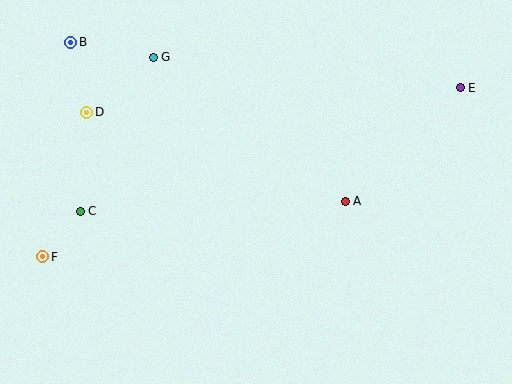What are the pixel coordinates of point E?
Point E is at (460, 88).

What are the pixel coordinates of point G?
Point G is at (153, 57).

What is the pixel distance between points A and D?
The distance between A and D is 273 pixels.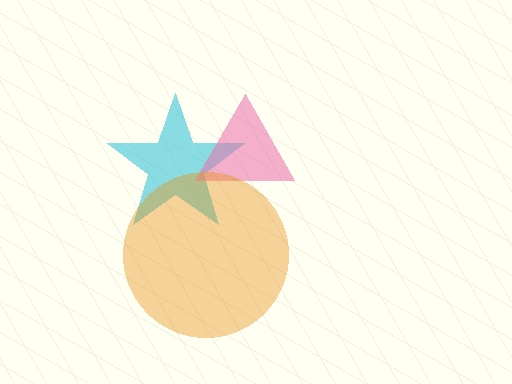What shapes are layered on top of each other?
The layered shapes are: a cyan star, a pink triangle, an orange circle.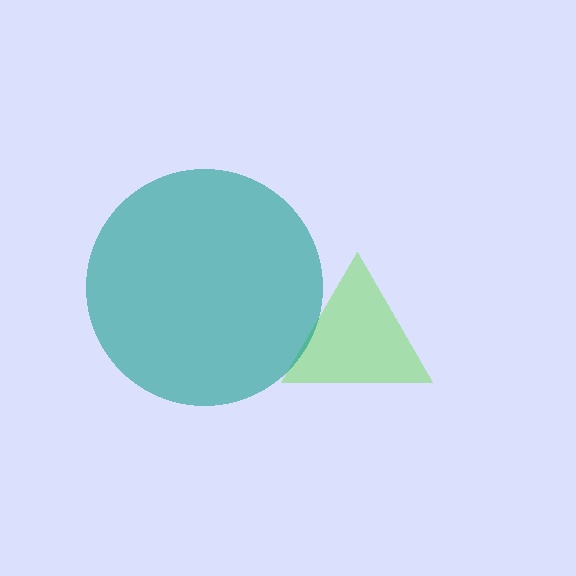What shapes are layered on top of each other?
The layered shapes are: a lime triangle, a teal circle.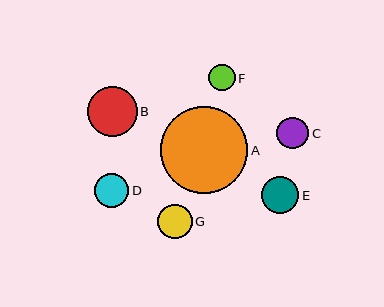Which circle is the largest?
Circle A is the largest with a size of approximately 87 pixels.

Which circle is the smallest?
Circle F is the smallest with a size of approximately 26 pixels.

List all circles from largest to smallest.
From largest to smallest: A, B, E, G, D, C, F.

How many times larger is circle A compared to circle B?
Circle A is approximately 1.8 times the size of circle B.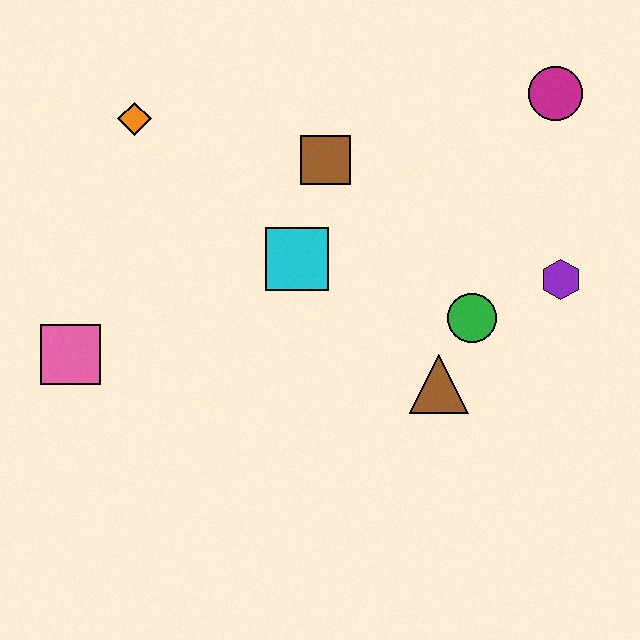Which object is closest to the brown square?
The cyan square is closest to the brown square.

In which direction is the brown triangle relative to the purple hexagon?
The brown triangle is to the left of the purple hexagon.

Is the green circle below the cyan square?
Yes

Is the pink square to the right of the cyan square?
No